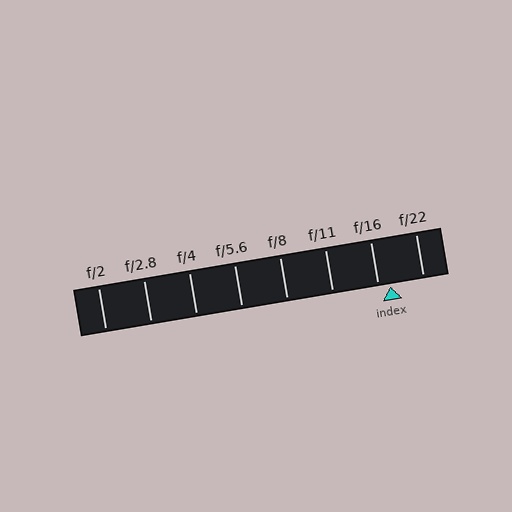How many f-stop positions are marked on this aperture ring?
There are 8 f-stop positions marked.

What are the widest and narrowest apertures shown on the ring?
The widest aperture shown is f/2 and the narrowest is f/22.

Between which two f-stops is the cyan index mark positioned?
The index mark is between f/16 and f/22.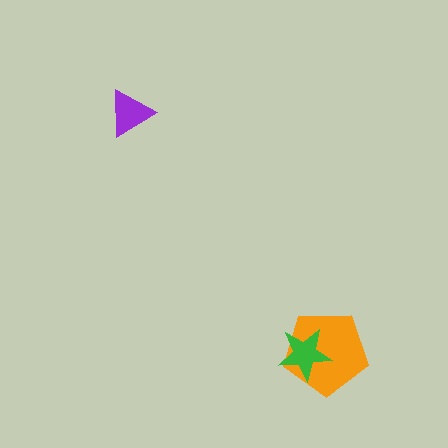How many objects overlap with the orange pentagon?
1 object overlaps with the orange pentagon.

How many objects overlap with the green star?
1 object overlaps with the green star.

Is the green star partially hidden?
No, no other shape covers it.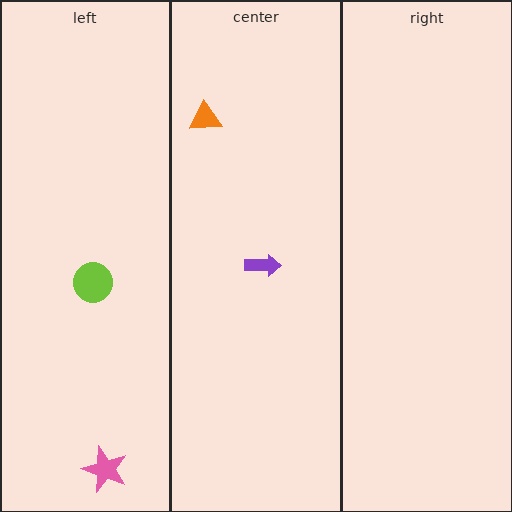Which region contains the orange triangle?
The center region.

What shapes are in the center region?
The purple arrow, the orange triangle.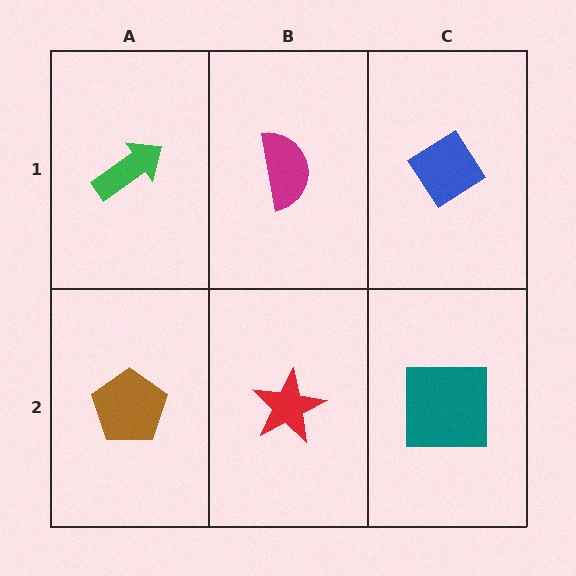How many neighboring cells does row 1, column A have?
2.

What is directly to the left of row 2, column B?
A brown pentagon.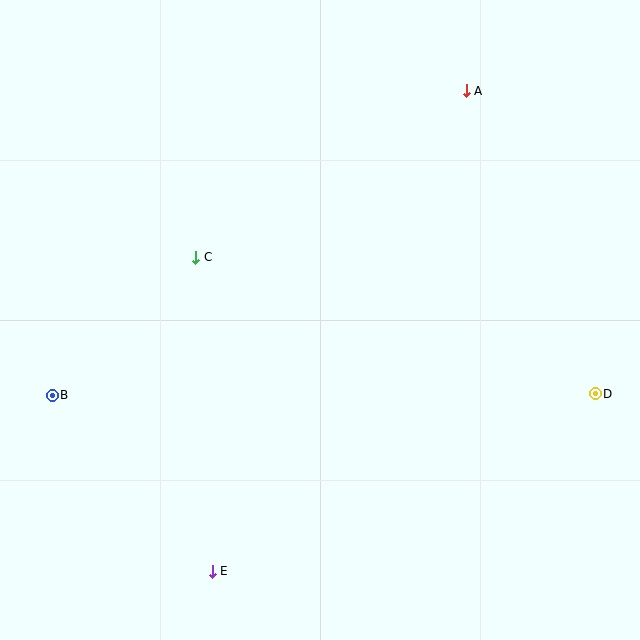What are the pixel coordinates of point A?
Point A is at (466, 91).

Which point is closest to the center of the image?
Point C at (196, 257) is closest to the center.